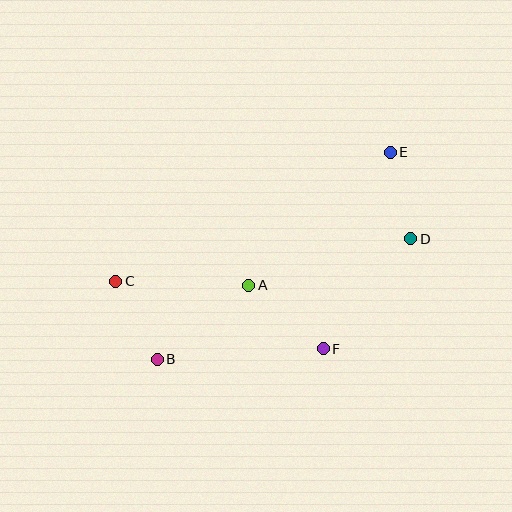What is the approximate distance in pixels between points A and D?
The distance between A and D is approximately 169 pixels.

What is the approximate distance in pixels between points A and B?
The distance between A and B is approximately 117 pixels.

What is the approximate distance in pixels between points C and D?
The distance between C and D is approximately 298 pixels.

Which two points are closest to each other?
Points B and C are closest to each other.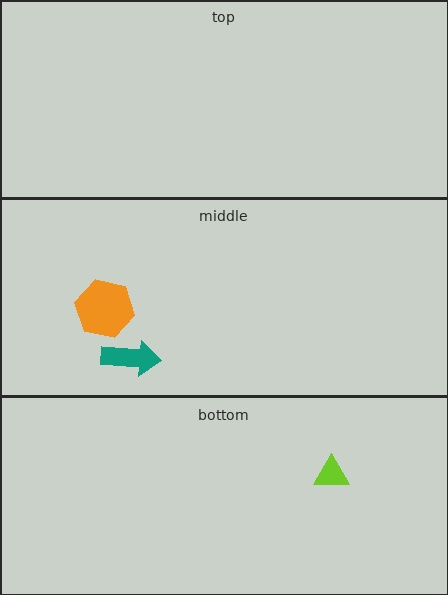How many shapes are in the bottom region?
1.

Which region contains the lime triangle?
The bottom region.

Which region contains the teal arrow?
The middle region.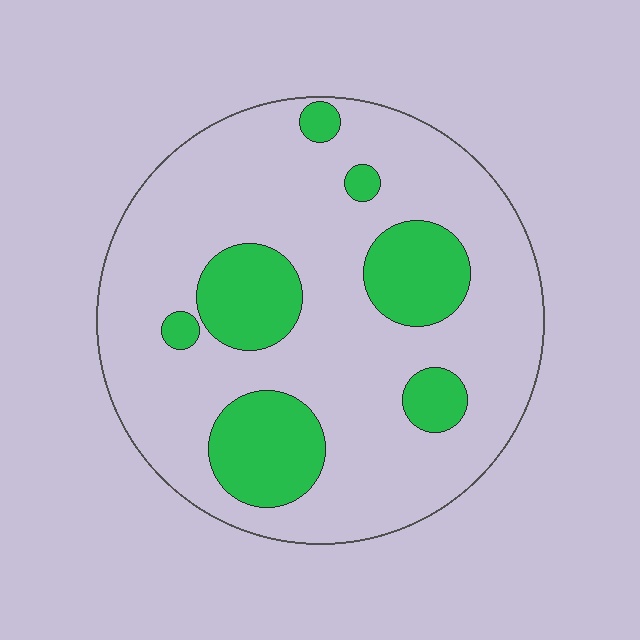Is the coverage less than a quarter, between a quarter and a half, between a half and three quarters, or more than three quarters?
Less than a quarter.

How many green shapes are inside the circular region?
7.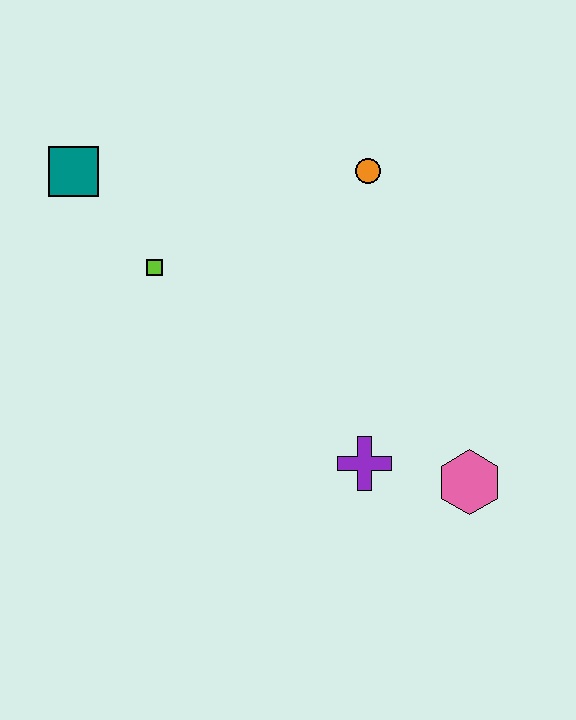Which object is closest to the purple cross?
The pink hexagon is closest to the purple cross.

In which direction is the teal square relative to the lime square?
The teal square is above the lime square.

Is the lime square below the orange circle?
Yes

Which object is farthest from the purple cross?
The teal square is farthest from the purple cross.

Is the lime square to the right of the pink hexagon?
No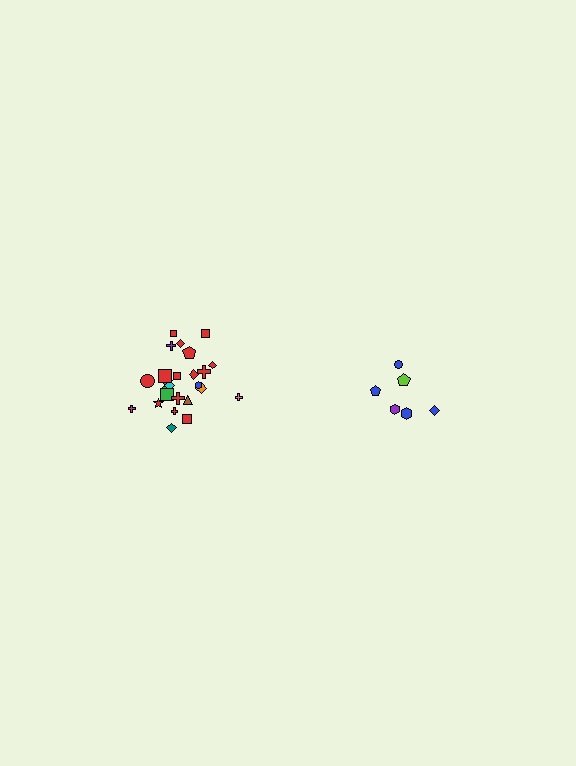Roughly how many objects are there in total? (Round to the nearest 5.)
Roughly 30 objects in total.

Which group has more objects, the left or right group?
The left group.